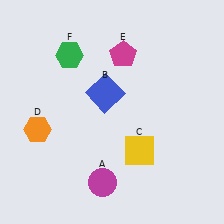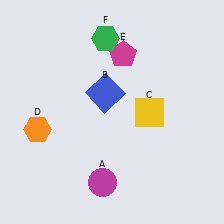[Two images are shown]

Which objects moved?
The objects that moved are: the yellow square (C), the green hexagon (F).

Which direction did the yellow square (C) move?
The yellow square (C) moved up.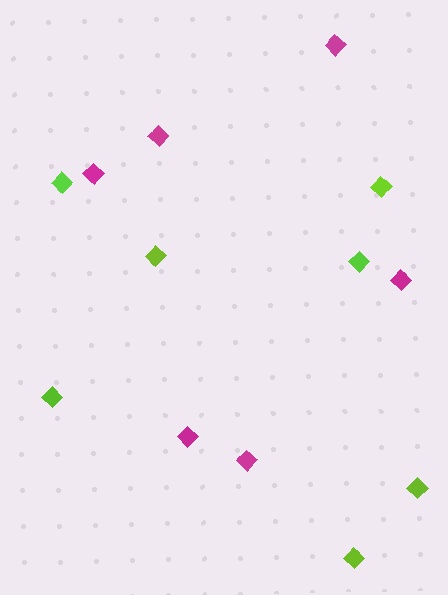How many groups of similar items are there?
There are 2 groups: one group of magenta diamonds (6) and one group of lime diamonds (7).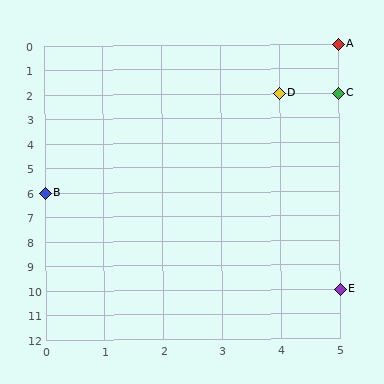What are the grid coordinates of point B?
Point B is at grid coordinates (0, 6).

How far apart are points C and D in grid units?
Points C and D are 1 column apart.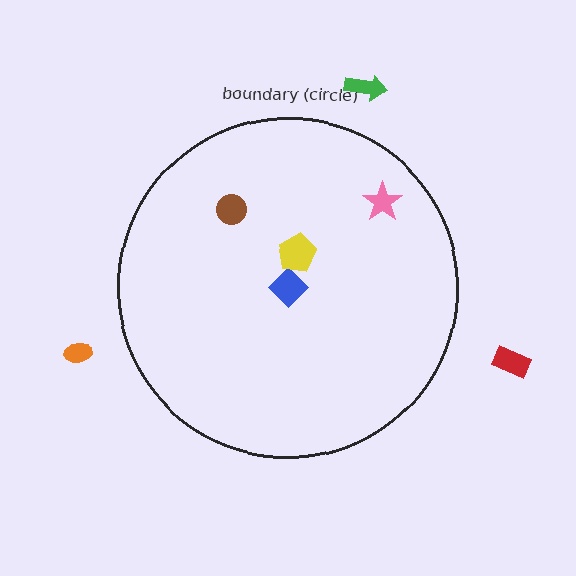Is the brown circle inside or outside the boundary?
Inside.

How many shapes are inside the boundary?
4 inside, 3 outside.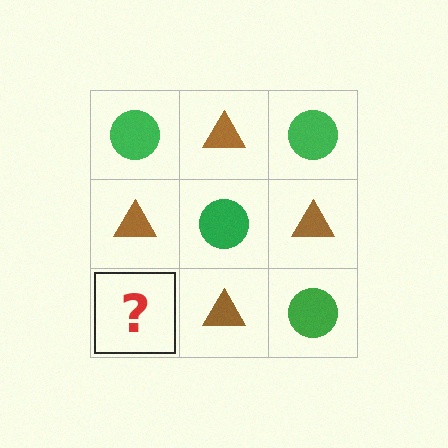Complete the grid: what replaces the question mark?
The question mark should be replaced with a green circle.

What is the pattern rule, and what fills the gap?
The rule is that it alternates green circle and brown triangle in a checkerboard pattern. The gap should be filled with a green circle.